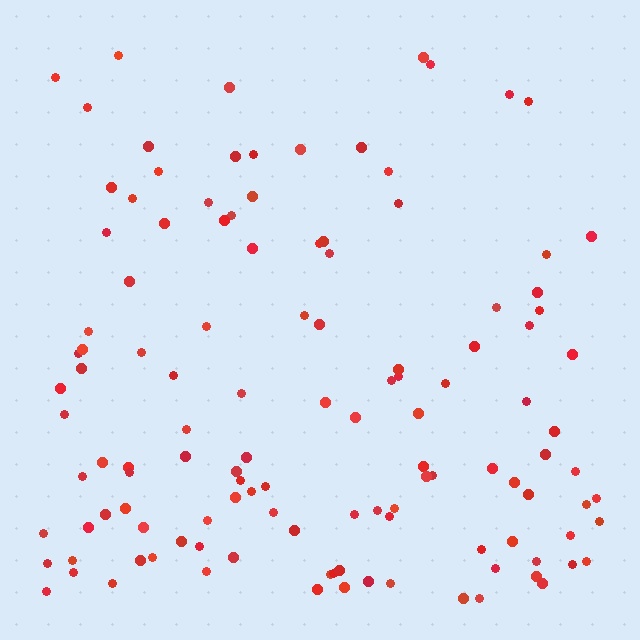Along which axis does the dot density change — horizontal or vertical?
Vertical.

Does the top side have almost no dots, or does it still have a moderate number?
Still a moderate number, just noticeably fewer than the bottom.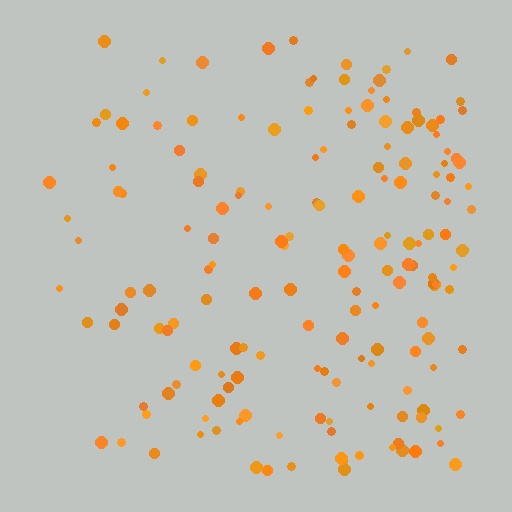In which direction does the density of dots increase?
From left to right, with the right side densest.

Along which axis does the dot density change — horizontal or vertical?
Horizontal.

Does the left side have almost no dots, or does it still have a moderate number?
Still a moderate number, just noticeably fewer than the right.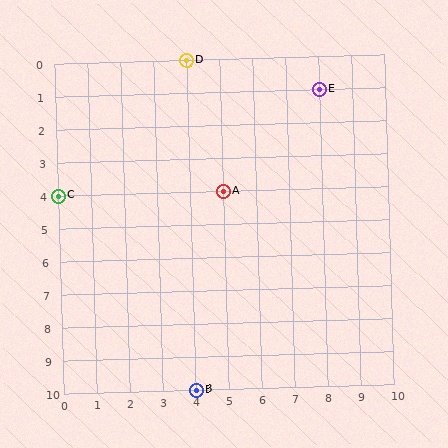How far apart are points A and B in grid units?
Points A and B are 1 column and 6 rows apart (about 6.1 grid units diagonally).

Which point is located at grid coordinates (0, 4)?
Point C is at (0, 4).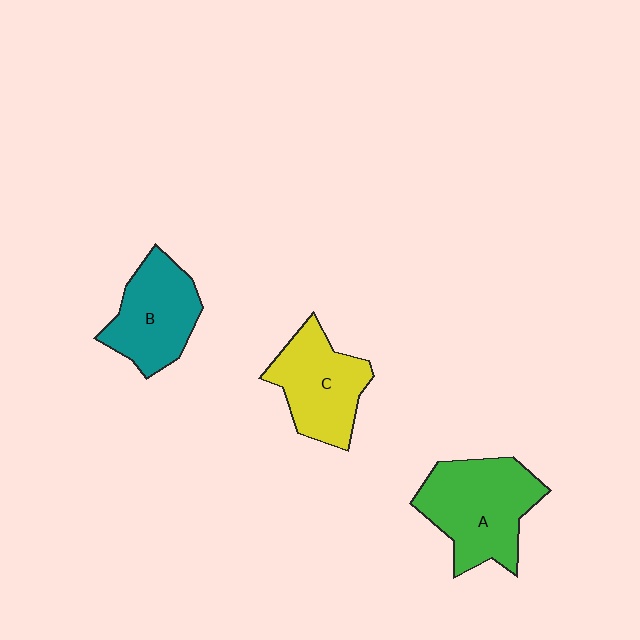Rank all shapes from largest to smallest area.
From largest to smallest: A (green), C (yellow), B (teal).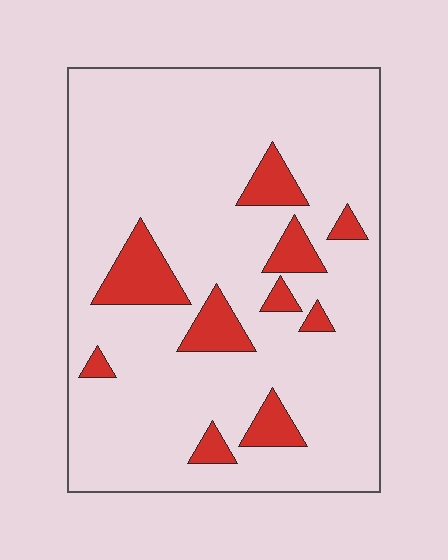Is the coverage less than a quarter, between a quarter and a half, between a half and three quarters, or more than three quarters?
Less than a quarter.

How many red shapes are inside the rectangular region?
10.